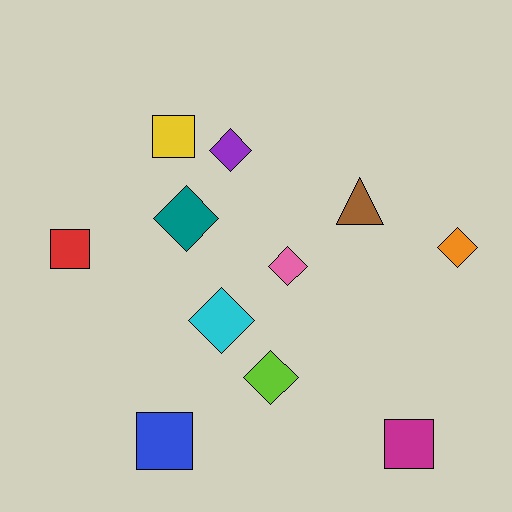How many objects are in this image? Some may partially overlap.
There are 11 objects.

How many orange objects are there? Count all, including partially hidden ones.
There is 1 orange object.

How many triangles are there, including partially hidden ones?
There is 1 triangle.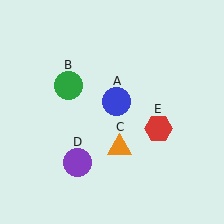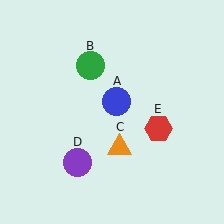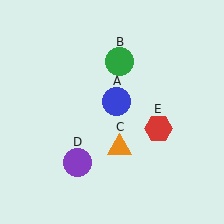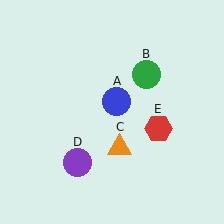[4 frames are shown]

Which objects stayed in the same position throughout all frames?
Blue circle (object A) and orange triangle (object C) and purple circle (object D) and red hexagon (object E) remained stationary.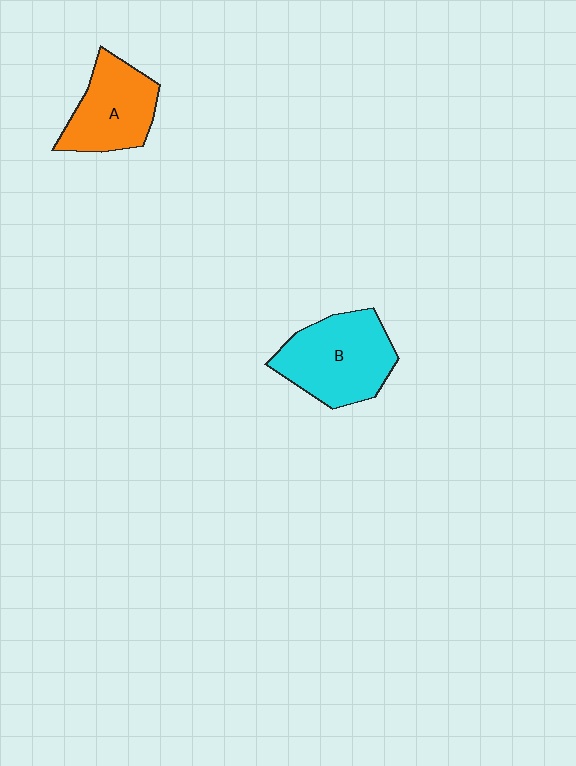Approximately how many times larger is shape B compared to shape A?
Approximately 1.3 times.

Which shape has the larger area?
Shape B (cyan).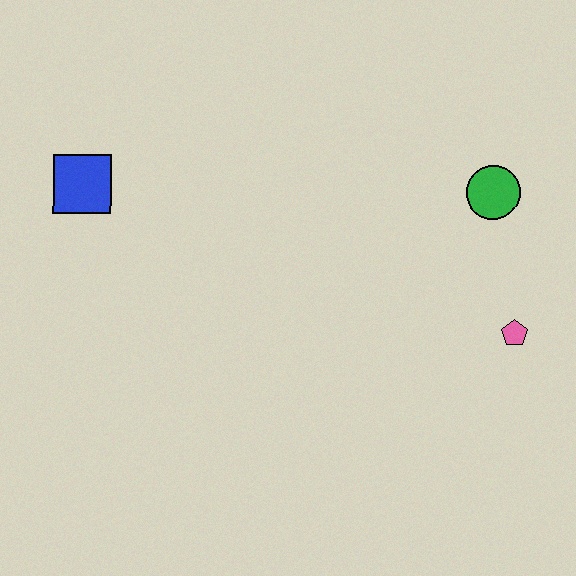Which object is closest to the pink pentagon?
The green circle is closest to the pink pentagon.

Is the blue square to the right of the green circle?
No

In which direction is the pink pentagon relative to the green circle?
The pink pentagon is below the green circle.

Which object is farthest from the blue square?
The pink pentagon is farthest from the blue square.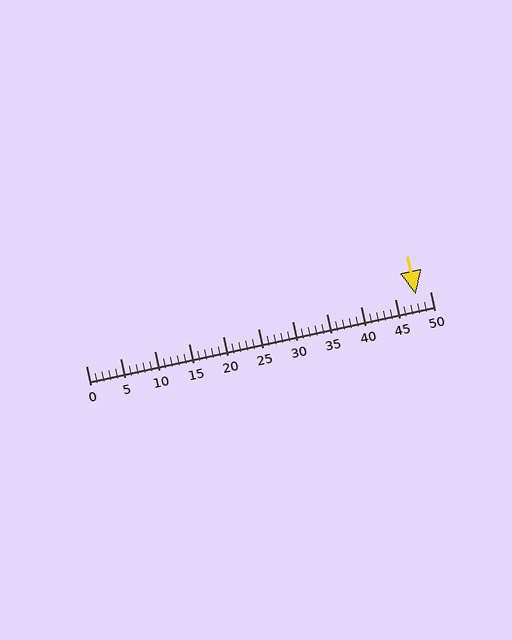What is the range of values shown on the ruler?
The ruler shows values from 0 to 50.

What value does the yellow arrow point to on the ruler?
The yellow arrow points to approximately 48.